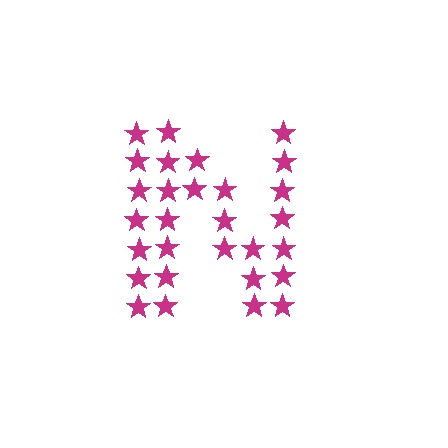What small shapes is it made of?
It is made of small stars.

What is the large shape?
The large shape is the letter N.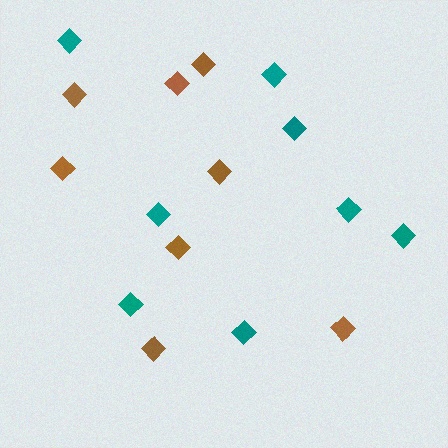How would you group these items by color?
There are 2 groups: one group of brown diamonds (8) and one group of teal diamonds (8).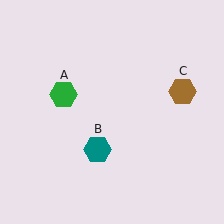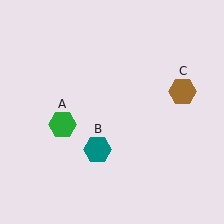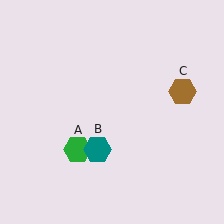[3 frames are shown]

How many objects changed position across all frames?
1 object changed position: green hexagon (object A).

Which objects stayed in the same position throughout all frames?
Teal hexagon (object B) and brown hexagon (object C) remained stationary.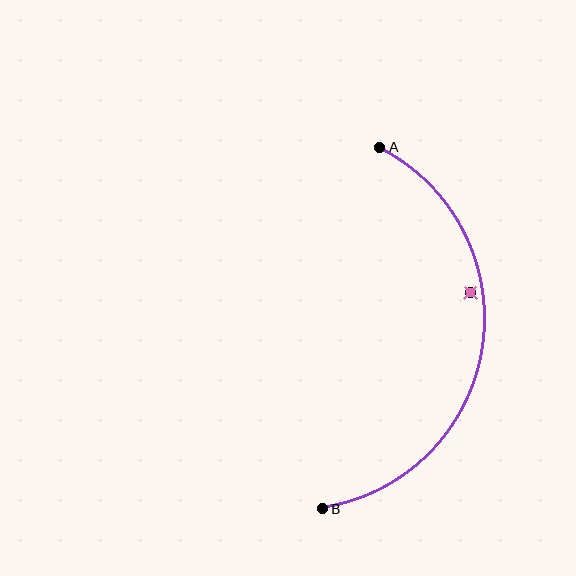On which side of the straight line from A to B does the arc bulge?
The arc bulges to the right of the straight line connecting A and B.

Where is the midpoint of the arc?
The arc midpoint is the point on the curve farthest from the straight line joining A and B. It sits to the right of that line.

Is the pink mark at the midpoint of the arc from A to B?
No — the pink mark does not lie on the arc at all. It sits slightly inside the curve.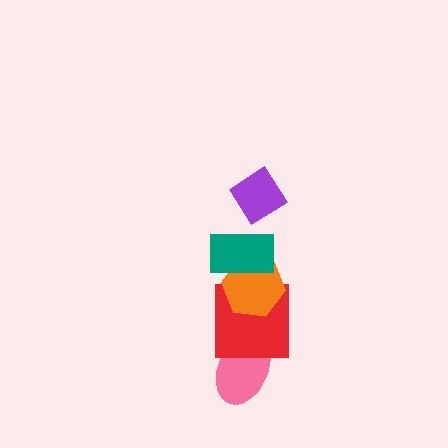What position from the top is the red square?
The red square is 4th from the top.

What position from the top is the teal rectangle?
The teal rectangle is 2nd from the top.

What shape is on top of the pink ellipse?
The red square is on top of the pink ellipse.